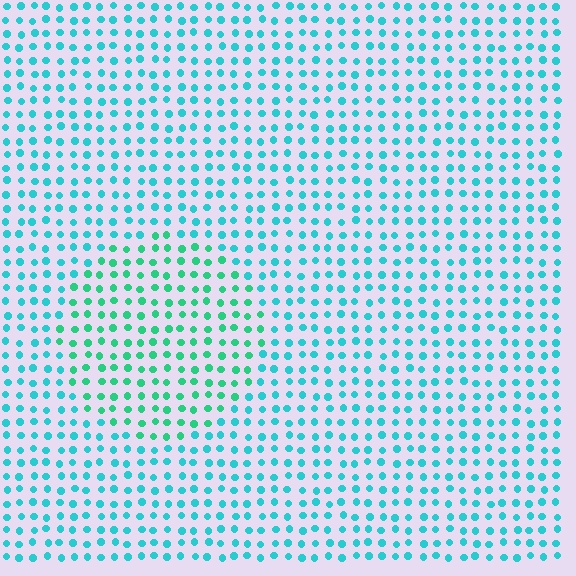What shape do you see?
I see a circle.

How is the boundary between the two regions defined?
The boundary is defined purely by a slight shift in hue (about 29 degrees). Spacing, size, and orientation are identical on both sides.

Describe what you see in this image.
The image is filled with small cyan elements in a uniform arrangement. A circle-shaped region is visible where the elements are tinted to a slightly different hue, forming a subtle color boundary.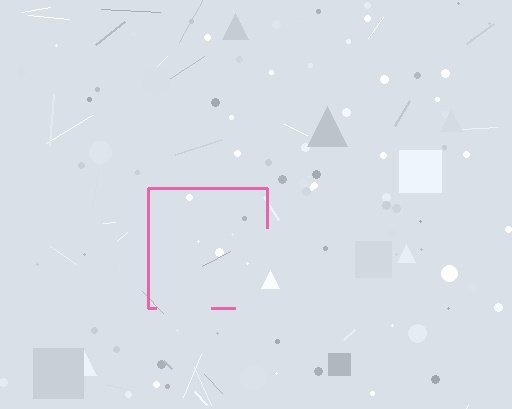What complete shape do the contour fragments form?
The contour fragments form a square.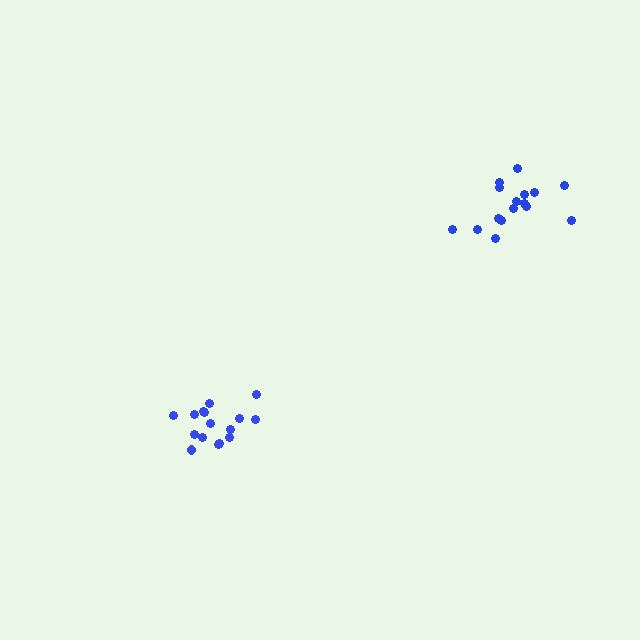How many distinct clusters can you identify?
There are 2 distinct clusters.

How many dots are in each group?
Group 1: 16 dots, Group 2: 16 dots (32 total).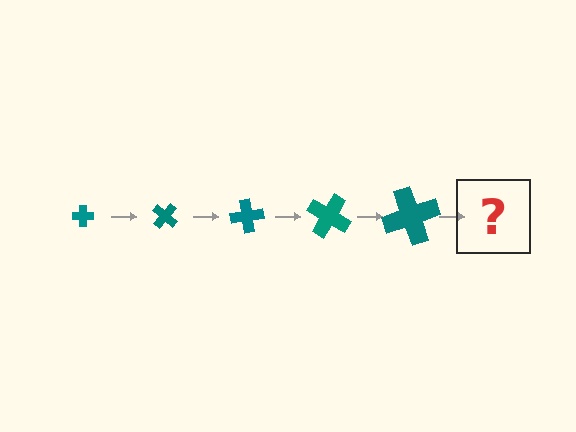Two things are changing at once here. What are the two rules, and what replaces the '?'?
The two rules are that the cross grows larger each step and it rotates 40 degrees each step. The '?' should be a cross, larger than the previous one and rotated 200 degrees from the start.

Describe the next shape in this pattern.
It should be a cross, larger than the previous one and rotated 200 degrees from the start.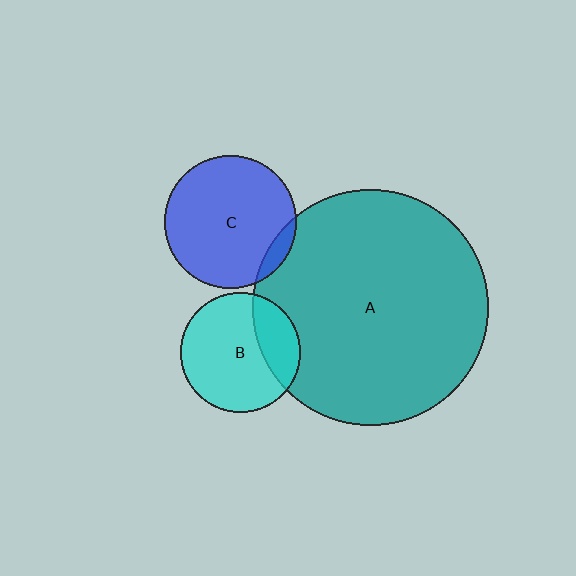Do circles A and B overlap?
Yes.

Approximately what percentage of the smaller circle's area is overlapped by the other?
Approximately 25%.